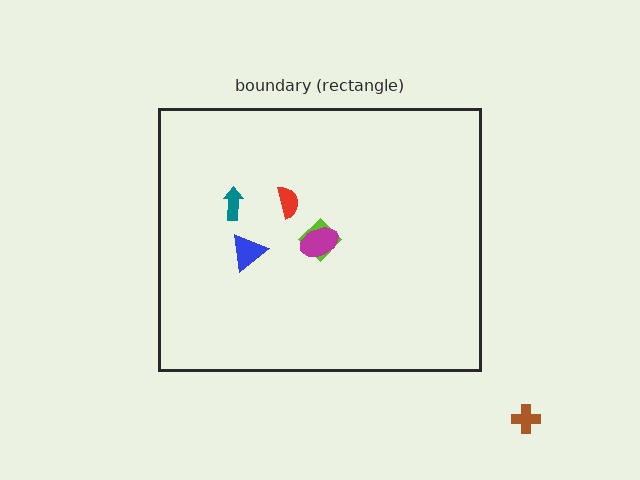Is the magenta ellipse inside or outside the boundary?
Inside.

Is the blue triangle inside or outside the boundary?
Inside.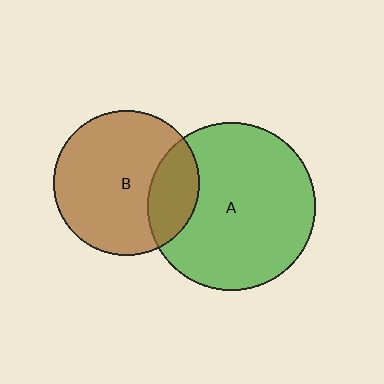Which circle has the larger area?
Circle A (green).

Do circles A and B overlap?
Yes.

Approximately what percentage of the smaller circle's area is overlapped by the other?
Approximately 25%.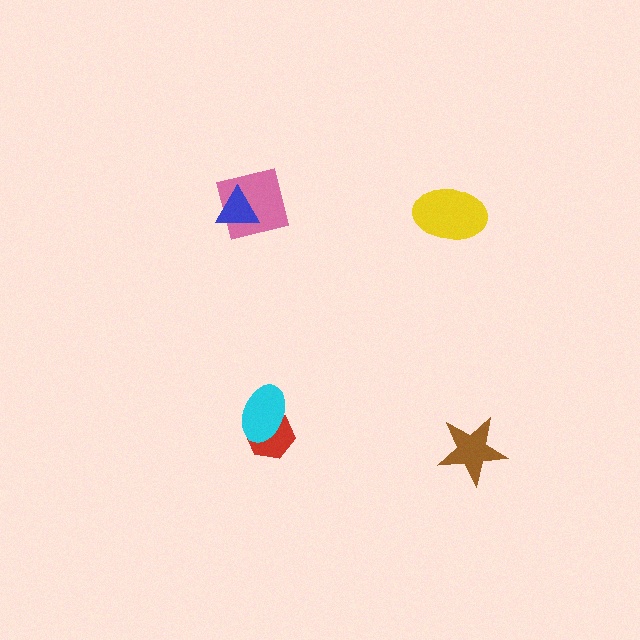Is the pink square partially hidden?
Yes, it is partially covered by another shape.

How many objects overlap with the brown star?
0 objects overlap with the brown star.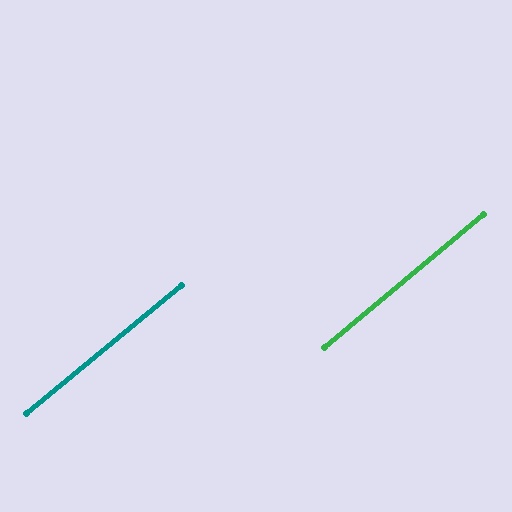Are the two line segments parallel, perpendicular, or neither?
Parallel — their directions differ by only 0.4°.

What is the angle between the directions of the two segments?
Approximately 0 degrees.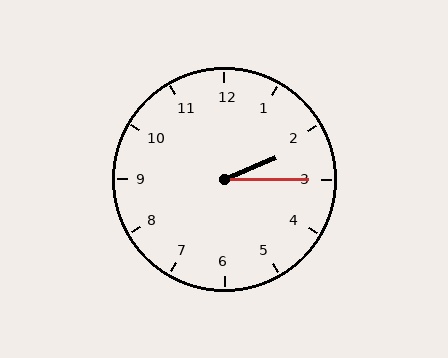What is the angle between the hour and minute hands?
Approximately 22 degrees.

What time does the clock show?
2:15.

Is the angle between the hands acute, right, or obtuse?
It is acute.